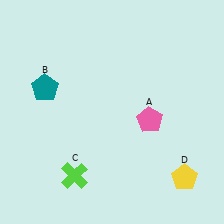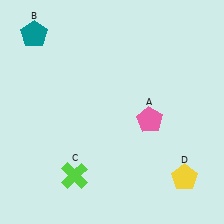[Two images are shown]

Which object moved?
The teal pentagon (B) moved up.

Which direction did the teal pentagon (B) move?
The teal pentagon (B) moved up.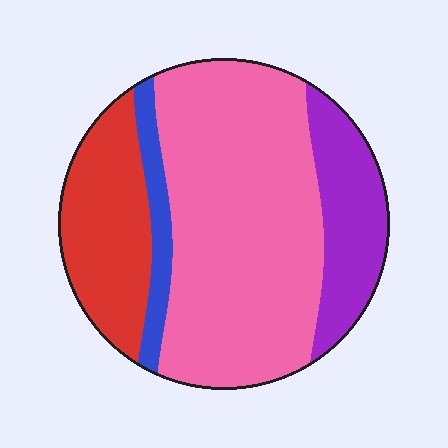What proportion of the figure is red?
Red takes up about one fifth (1/5) of the figure.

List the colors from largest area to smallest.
From largest to smallest: pink, red, purple, blue.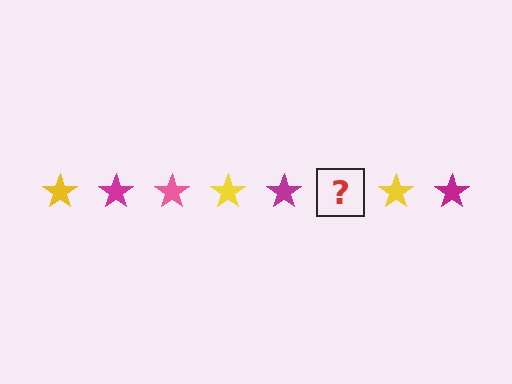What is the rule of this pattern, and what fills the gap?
The rule is that the pattern cycles through yellow, magenta, pink stars. The gap should be filled with a pink star.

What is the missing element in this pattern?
The missing element is a pink star.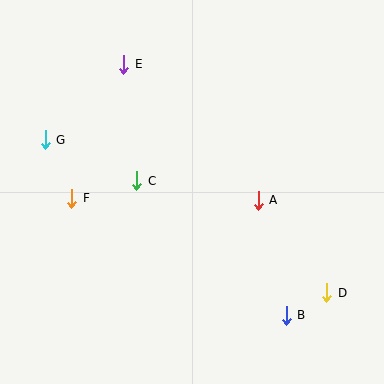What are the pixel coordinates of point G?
Point G is at (45, 140).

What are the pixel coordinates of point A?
Point A is at (258, 200).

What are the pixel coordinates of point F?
Point F is at (72, 198).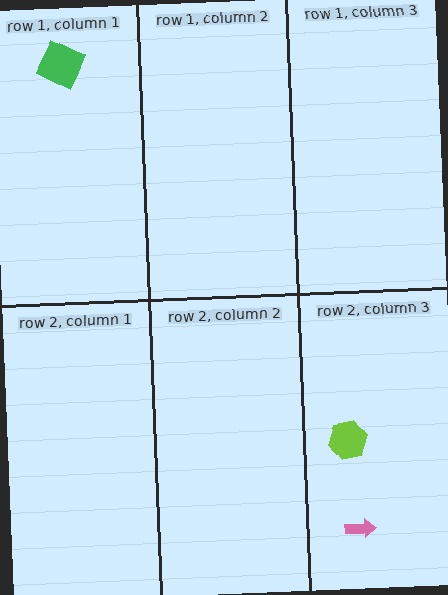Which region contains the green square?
The row 1, column 1 region.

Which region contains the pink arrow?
The row 2, column 3 region.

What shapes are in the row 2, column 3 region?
The lime hexagon, the pink arrow.